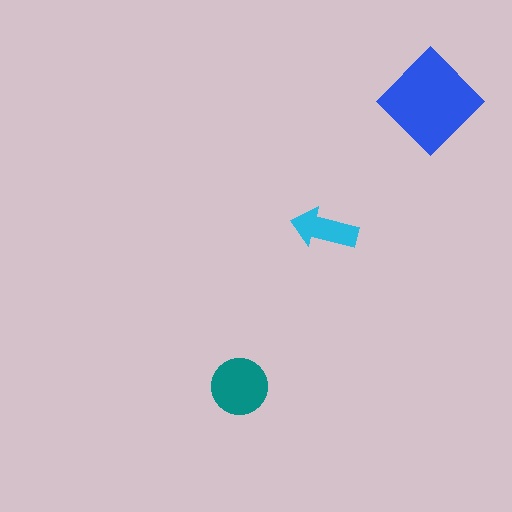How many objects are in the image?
There are 3 objects in the image.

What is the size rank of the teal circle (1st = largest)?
2nd.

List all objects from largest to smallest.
The blue diamond, the teal circle, the cyan arrow.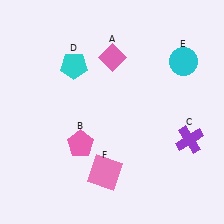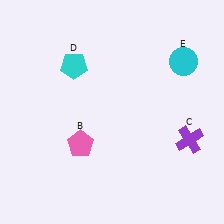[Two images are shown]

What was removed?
The pink diamond (A), the pink square (F) were removed in Image 2.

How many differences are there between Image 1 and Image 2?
There are 2 differences between the two images.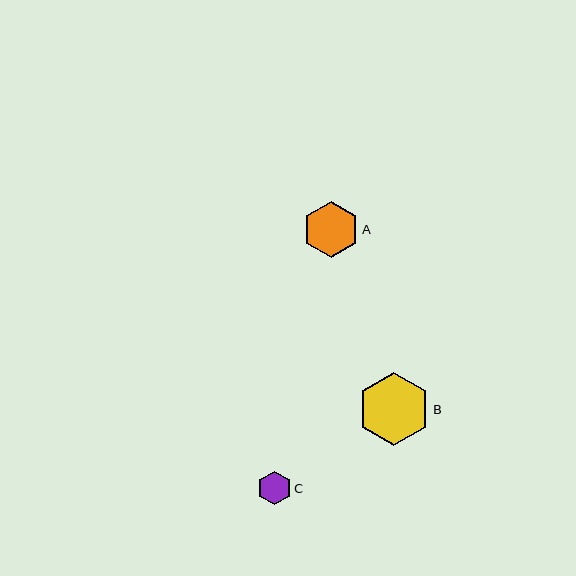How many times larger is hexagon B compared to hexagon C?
Hexagon B is approximately 2.2 times the size of hexagon C.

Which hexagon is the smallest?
Hexagon C is the smallest with a size of approximately 34 pixels.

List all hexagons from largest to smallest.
From largest to smallest: B, A, C.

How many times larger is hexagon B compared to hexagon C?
Hexagon B is approximately 2.2 times the size of hexagon C.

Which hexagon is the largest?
Hexagon B is the largest with a size of approximately 73 pixels.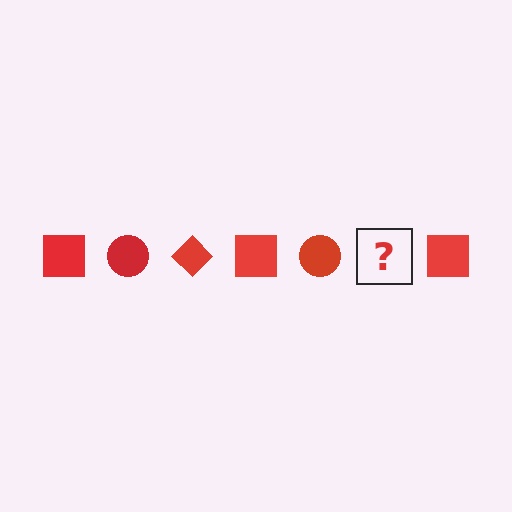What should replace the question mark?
The question mark should be replaced with a red diamond.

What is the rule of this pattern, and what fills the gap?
The rule is that the pattern cycles through square, circle, diamond shapes in red. The gap should be filled with a red diamond.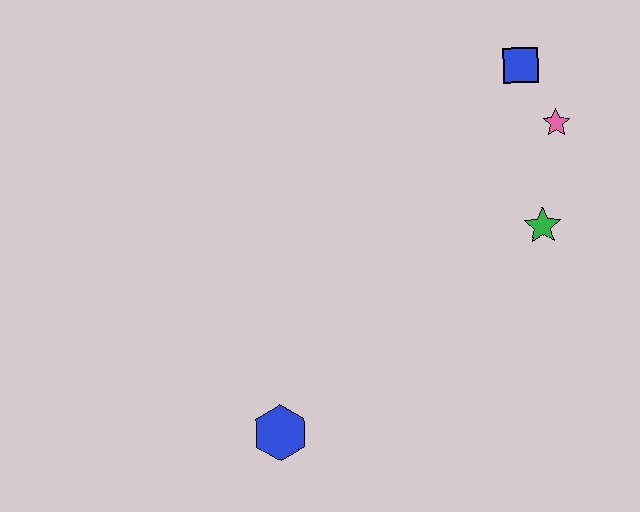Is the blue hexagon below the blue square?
Yes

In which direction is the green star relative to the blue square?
The green star is below the blue square.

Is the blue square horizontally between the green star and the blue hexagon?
Yes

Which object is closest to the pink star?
The blue square is closest to the pink star.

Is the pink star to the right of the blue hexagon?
Yes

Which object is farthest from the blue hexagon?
The blue square is farthest from the blue hexagon.